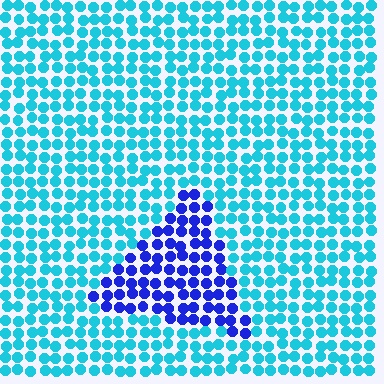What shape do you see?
I see a triangle.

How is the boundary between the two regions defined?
The boundary is defined purely by a slight shift in hue (about 51 degrees). Spacing, size, and orientation are identical on both sides.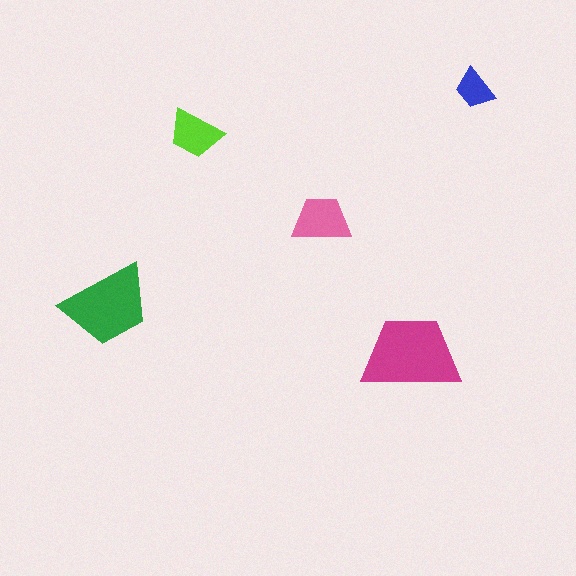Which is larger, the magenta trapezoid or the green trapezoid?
The magenta one.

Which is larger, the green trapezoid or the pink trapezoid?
The green one.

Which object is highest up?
The blue trapezoid is topmost.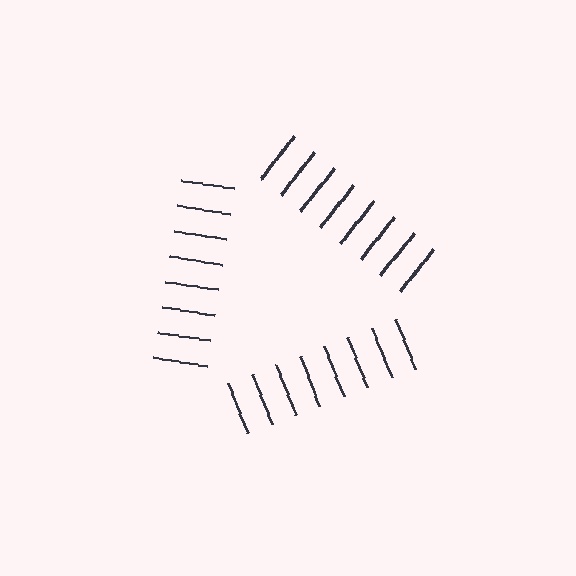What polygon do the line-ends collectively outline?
An illusory triangle — the line segments terminate on its edges but no continuous stroke is drawn.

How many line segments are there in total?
24 — 8 along each of the 3 edges.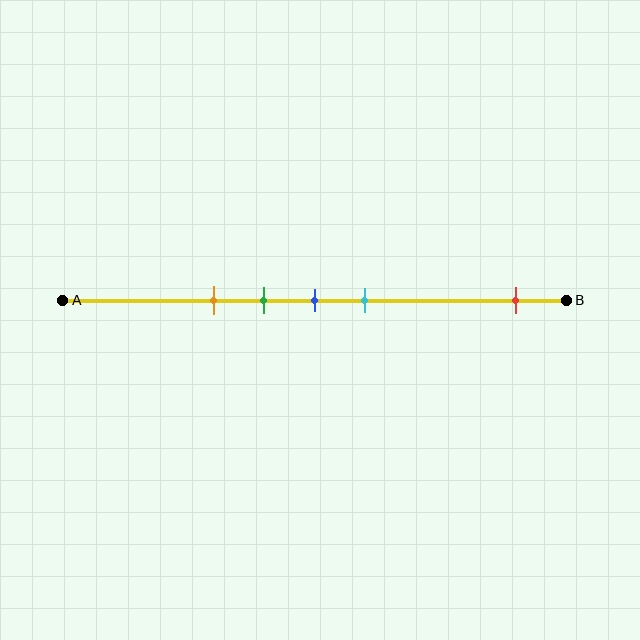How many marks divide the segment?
There are 5 marks dividing the segment.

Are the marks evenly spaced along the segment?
No, the marks are not evenly spaced.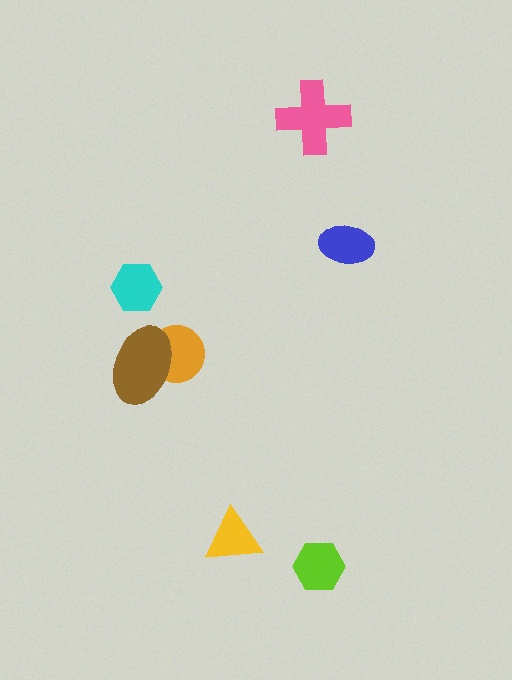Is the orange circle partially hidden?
Yes, it is partially covered by another shape.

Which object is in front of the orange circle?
The brown ellipse is in front of the orange circle.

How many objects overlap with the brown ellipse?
1 object overlaps with the brown ellipse.